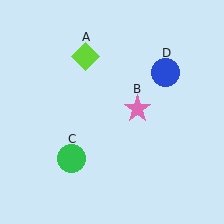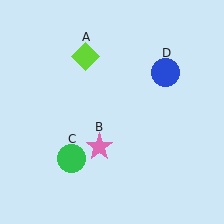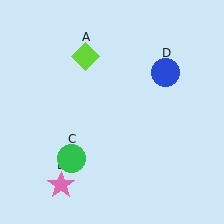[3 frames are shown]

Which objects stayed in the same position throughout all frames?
Lime diamond (object A) and green circle (object C) and blue circle (object D) remained stationary.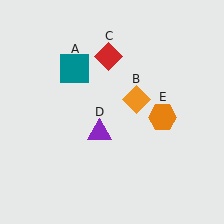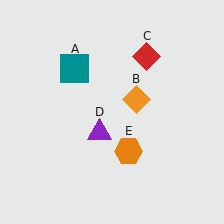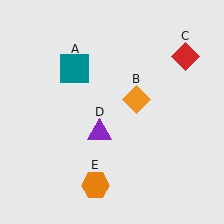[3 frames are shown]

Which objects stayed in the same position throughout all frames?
Teal square (object A) and orange diamond (object B) and purple triangle (object D) remained stationary.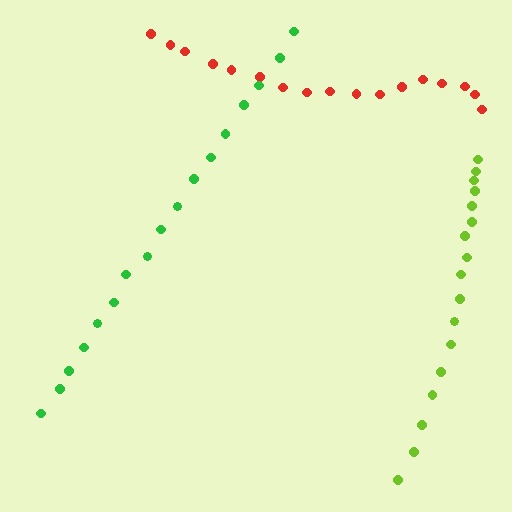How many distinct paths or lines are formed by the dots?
There are 3 distinct paths.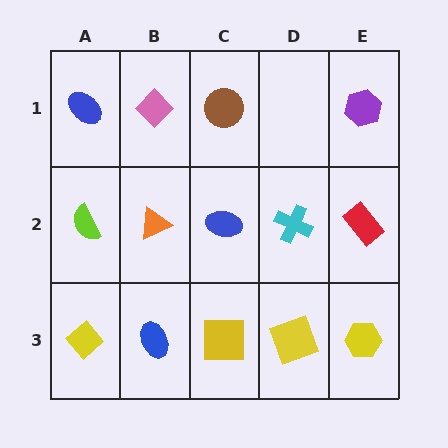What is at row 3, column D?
A yellow square.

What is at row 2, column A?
A lime semicircle.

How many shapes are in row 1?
4 shapes.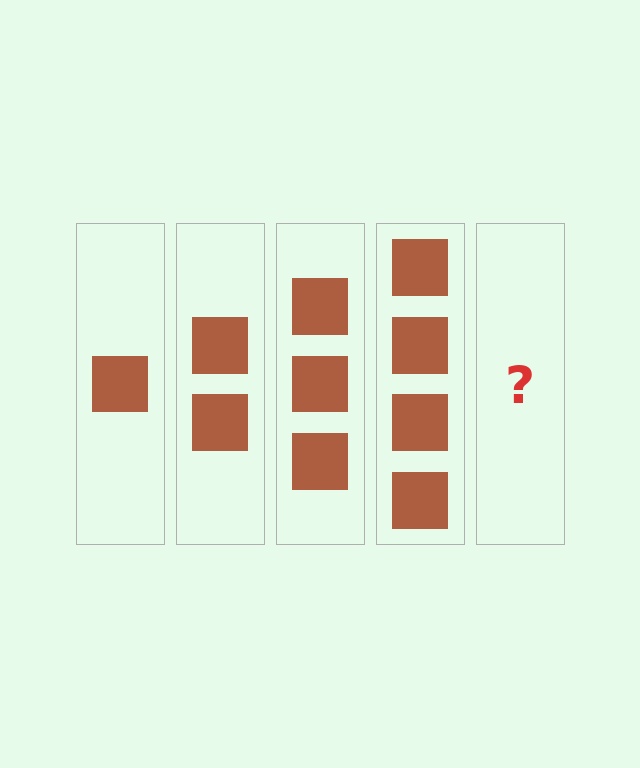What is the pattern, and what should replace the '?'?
The pattern is that each step adds one more square. The '?' should be 5 squares.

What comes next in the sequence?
The next element should be 5 squares.